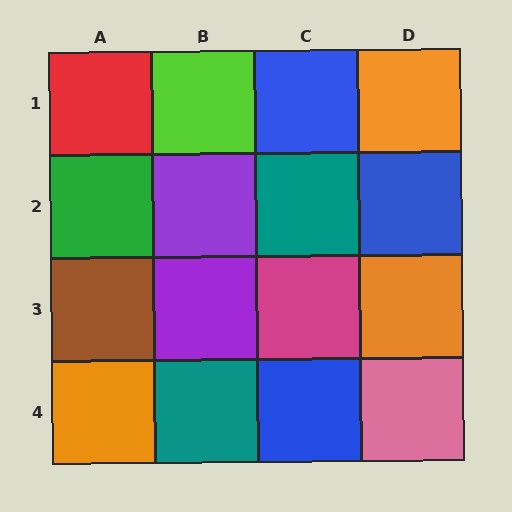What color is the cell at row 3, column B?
Purple.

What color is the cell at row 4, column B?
Teal.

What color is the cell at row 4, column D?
Pink.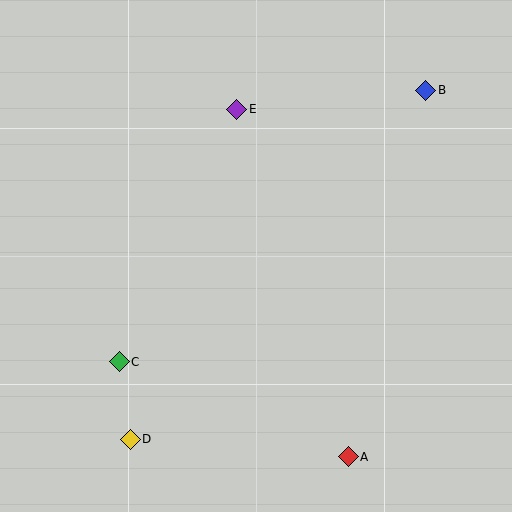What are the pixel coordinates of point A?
Point A is at (348, 457).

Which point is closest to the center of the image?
Point E at (237, 109) is closest to the center.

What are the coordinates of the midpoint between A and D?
The midpoint between A and D is at (239, 448).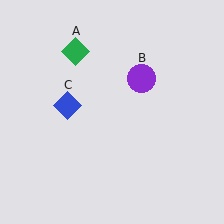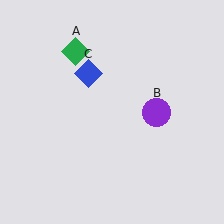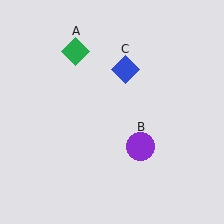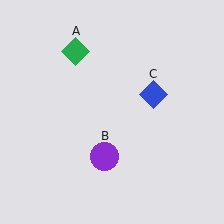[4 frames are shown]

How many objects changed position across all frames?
2 objects changed position: purple circle (object B), blue diamond (object C).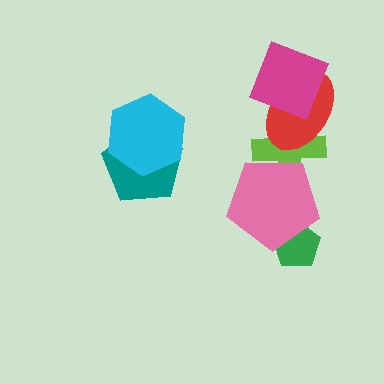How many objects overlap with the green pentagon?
1 object overlaps with the green pentagon.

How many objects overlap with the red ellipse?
2 objects overlap with the red ellipse.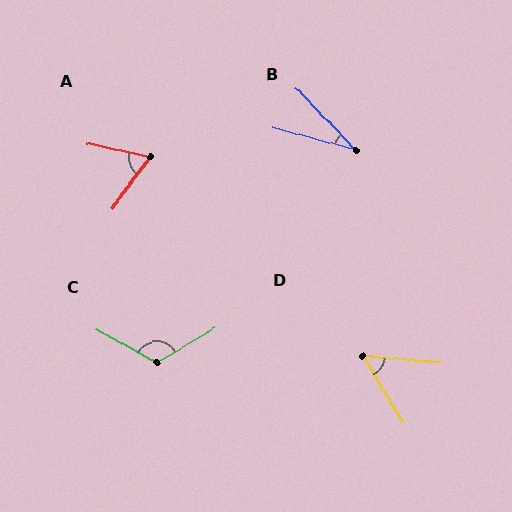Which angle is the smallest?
B, at approximately 31 degrees.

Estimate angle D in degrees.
Approximately 53 degrees.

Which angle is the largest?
C, at approximately 120 degrees.